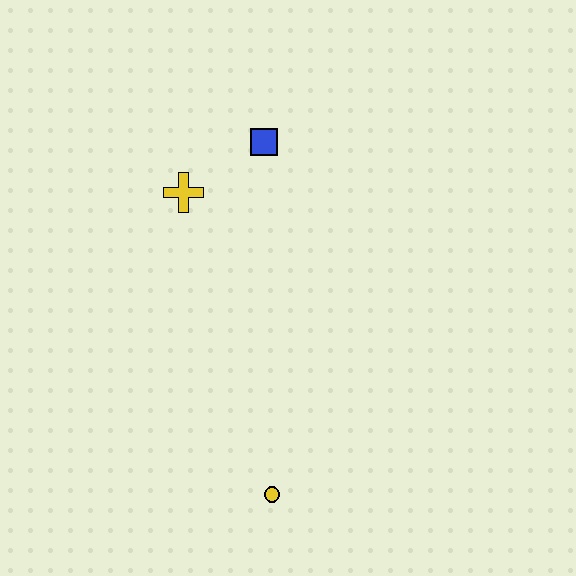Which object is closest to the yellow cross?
The blue square is closest to the yellow cross.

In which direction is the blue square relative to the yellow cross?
The blue square is to the right of the yellow cross.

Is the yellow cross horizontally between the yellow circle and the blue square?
No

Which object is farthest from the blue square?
The yellow circle is farthest from the blue square.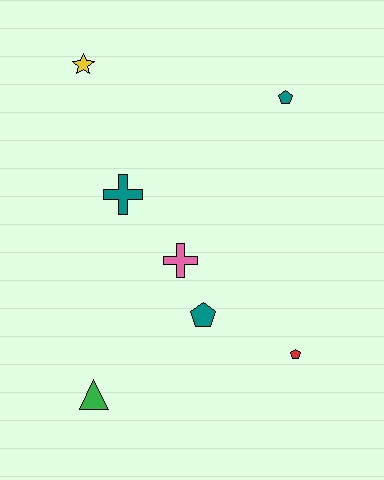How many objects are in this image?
There are 7 objects.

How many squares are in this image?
There are no squares.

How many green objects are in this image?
There is 1 green object.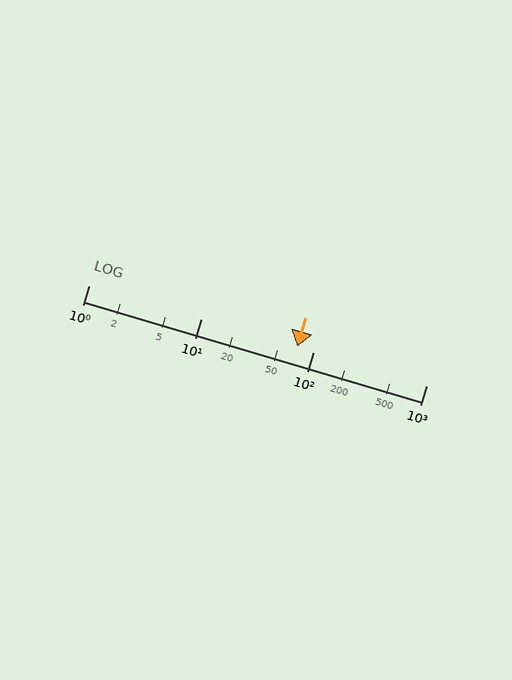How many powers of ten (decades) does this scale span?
The scale spans 3 decades, from 1 to 1000.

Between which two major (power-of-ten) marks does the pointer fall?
The pointer is between 10 and 100.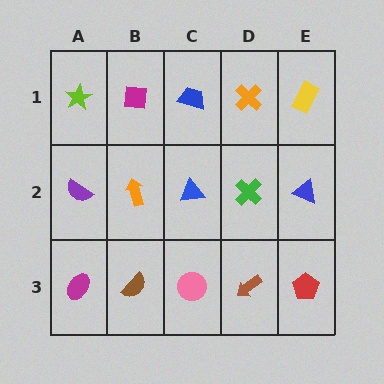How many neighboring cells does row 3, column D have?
3.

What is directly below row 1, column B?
An orange arrow.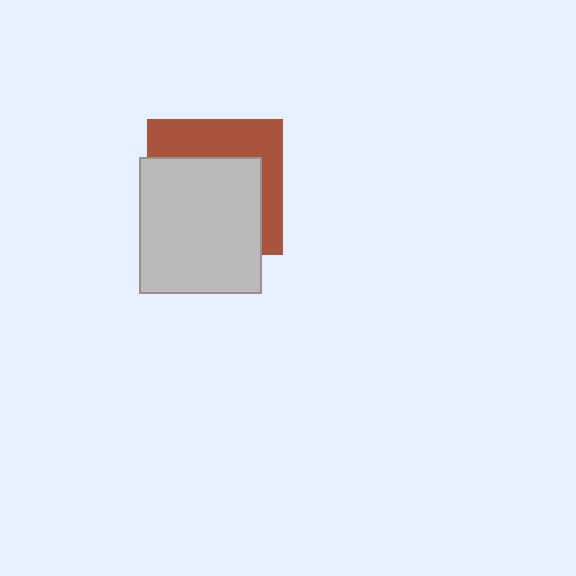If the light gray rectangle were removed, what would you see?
You would see the complete brown square.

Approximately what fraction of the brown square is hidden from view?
Roughly 60% of the brown square is hidden behind the light gray rectangle.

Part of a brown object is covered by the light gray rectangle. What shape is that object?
It is a square.